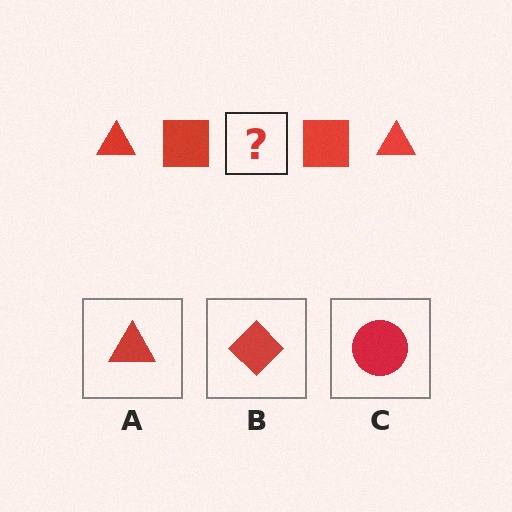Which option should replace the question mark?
Option A.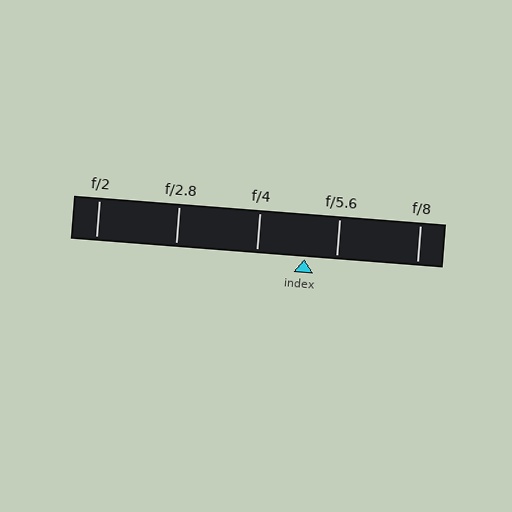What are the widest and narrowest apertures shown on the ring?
The widest aperture shown is f/2 and the narrowest is f/8.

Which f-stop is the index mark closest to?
The index mark is closest to f/5.6.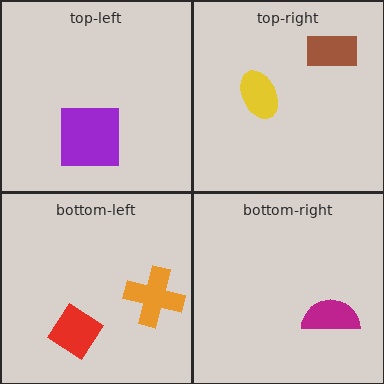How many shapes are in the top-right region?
2.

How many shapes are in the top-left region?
1.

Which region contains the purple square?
The top-left region.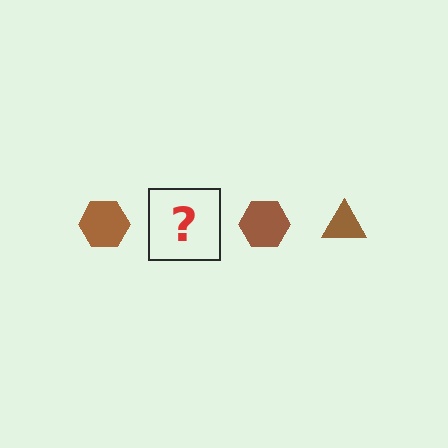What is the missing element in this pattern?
The missing element is a brown triangle.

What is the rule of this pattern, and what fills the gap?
The rule is that the pattern cycles through hexagon, triangle shapes in brown. The gap should be filled with a brown triangle.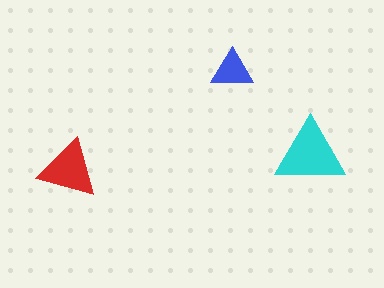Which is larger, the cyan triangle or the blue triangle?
The cyan one.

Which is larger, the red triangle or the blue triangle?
The red one.